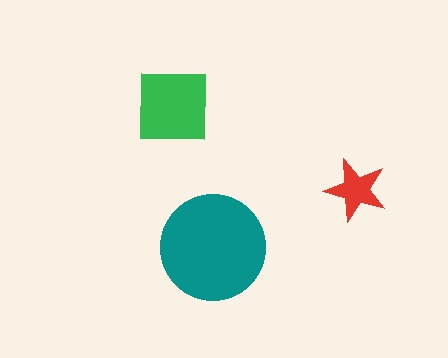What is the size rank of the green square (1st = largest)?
2nd.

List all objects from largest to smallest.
The teal circle, the green square, the red star.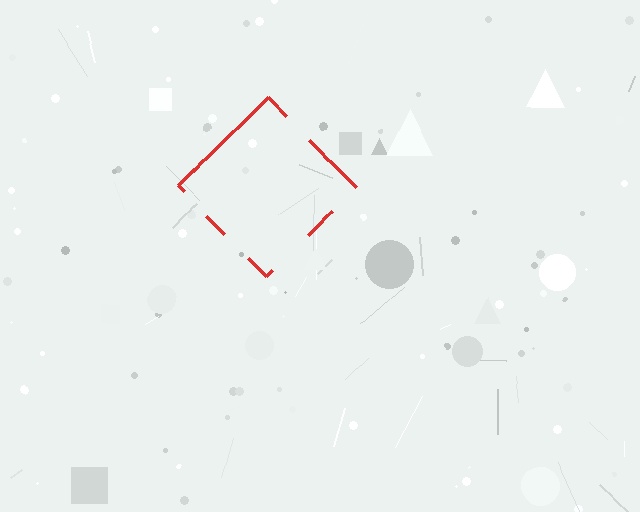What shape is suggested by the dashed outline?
The dashed outline suggests a diamond.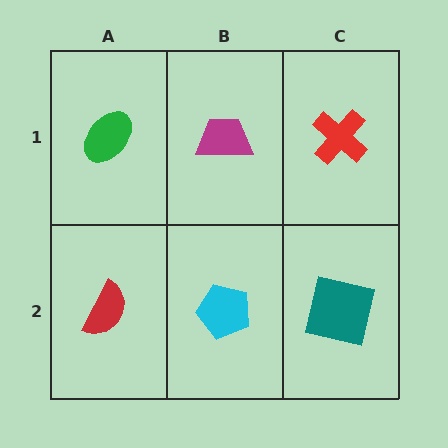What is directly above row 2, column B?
A magenta trapezoid.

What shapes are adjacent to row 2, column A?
A green ellipse (row 1, column A), a cyan pentagon (row 2, column B).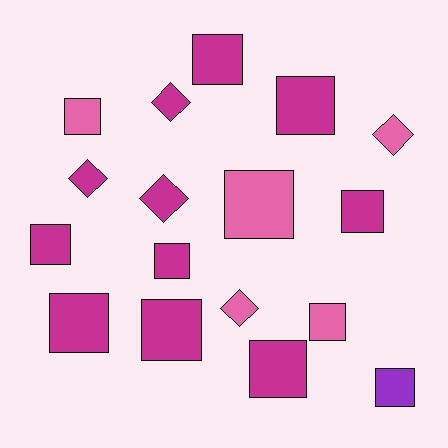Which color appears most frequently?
Magenta, with 11 objects.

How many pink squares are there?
There are 3 pink squares.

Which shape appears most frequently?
Square, with 12 objects.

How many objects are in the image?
There are 17 objects.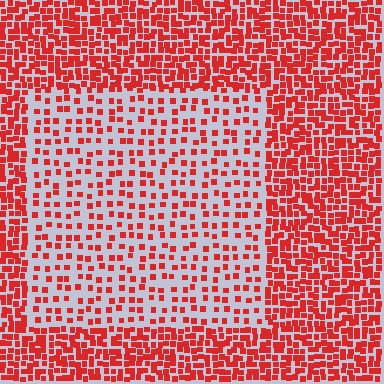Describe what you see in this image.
The image contains small red elements arranged at two different densities. A rectangle-shaped region is visible where the elements are less densely packed than the surrounding area.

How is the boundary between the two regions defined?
The boundary is defined by a change in element density (approximately 2.4x ratio). All elements are the same color, size, and shape.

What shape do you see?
I see a rectangle.